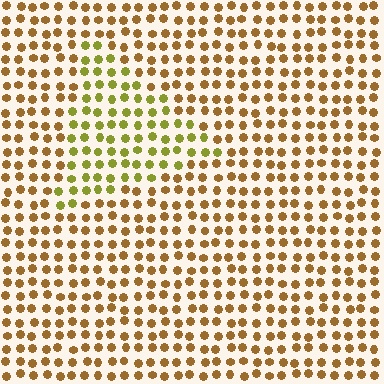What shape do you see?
I see a triangle.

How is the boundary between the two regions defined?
The boundary is defined purely by a slight shift in hue (about 36 degrees). Spacing, size, and orientation are identical on both sides.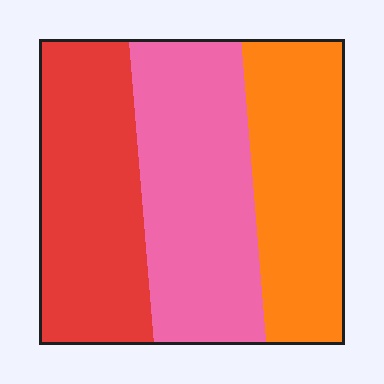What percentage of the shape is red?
Red covers 33% of the shape.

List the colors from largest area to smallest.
From largest to smallest: pink, red, orange.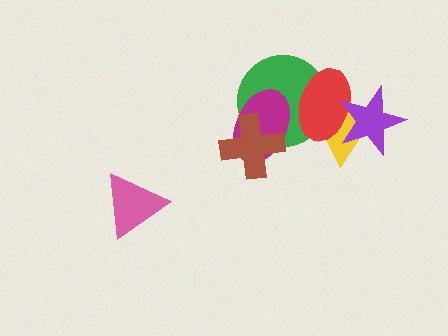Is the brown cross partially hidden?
No, no other shape covers it.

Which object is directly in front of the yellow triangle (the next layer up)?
The red ellipse is directly in front of the yellow triangle.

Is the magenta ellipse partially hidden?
Yes, it is partially covered by another shape.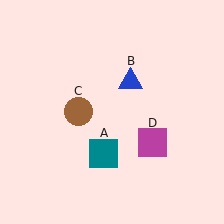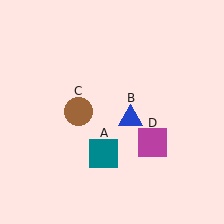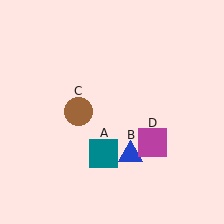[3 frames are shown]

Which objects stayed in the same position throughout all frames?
Teal square (object A) and brown circle (object C) and magenta square (object D) remained stationary.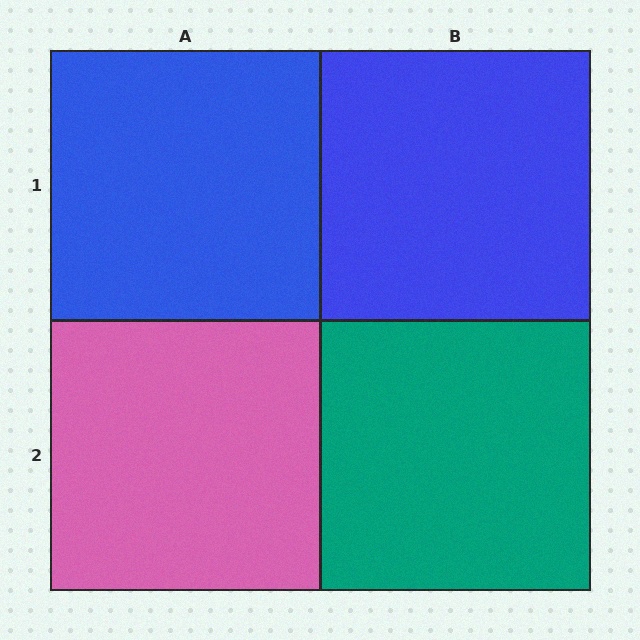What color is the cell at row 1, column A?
Blue.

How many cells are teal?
1 cell is teal.